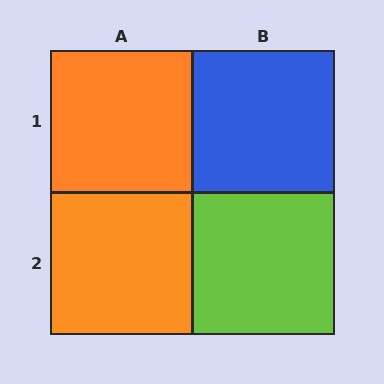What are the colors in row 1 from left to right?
Orange, blue.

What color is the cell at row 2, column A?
Orange.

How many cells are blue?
1 cell is blue.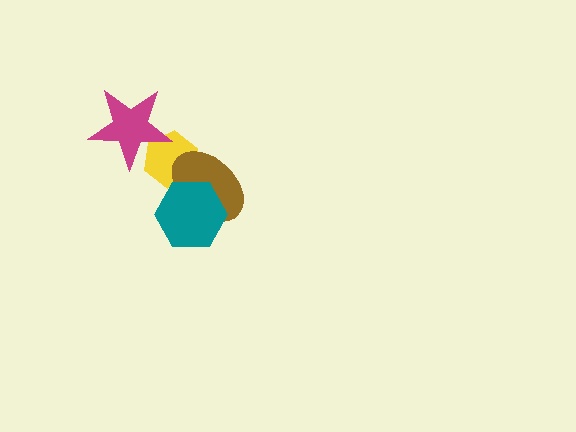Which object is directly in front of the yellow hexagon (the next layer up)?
The magenta star is directly in front of the yellow hexagon.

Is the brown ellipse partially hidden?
Yes, it is partially covered by another shape.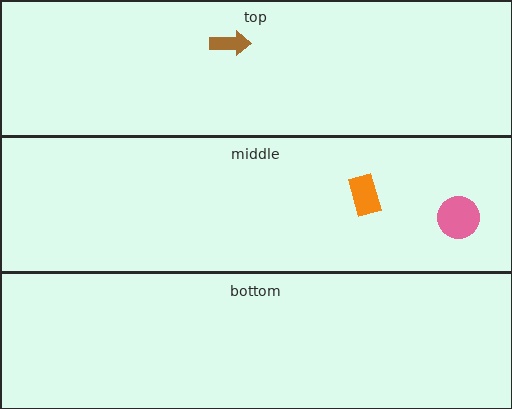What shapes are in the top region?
The brown arrow.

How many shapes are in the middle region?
2.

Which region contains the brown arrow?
The top region.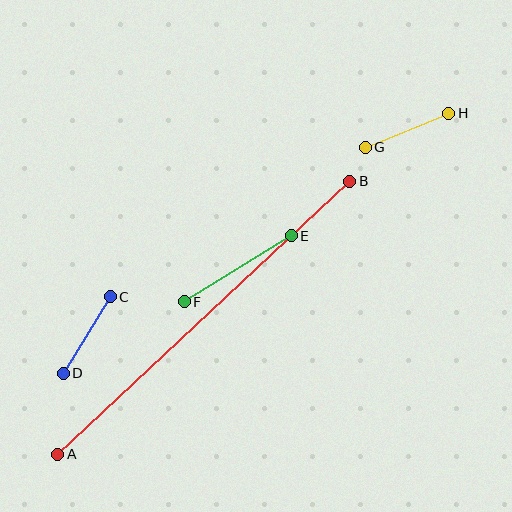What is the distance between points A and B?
The distance is approximately 400 pixels.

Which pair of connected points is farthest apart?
Points A and B are farthest apart.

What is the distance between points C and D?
The distance is approximately 90 pixels.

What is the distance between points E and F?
The distance is approximately 126 pixels.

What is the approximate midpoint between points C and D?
The midpoint is at approximately (87, 335) pixels.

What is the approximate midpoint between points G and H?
The midpoint is at approximately (407, 130) pixels.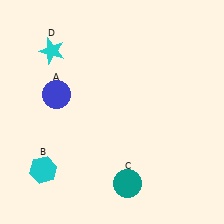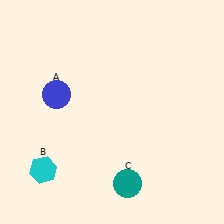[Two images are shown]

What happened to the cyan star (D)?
The cyan star (D) was removed in Image 2. It was in the top-left area of Image 1.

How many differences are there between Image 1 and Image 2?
There is 1 difference between the two images.